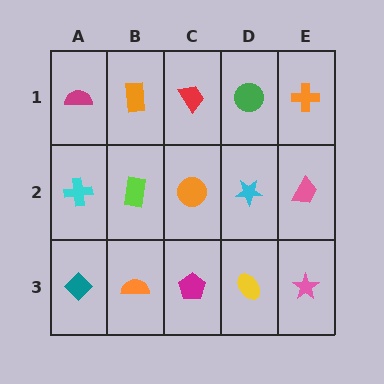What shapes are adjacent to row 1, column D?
A cyan star (row 2, column D), a red trapezoid (row 1, column C), an orange cross (row 1, column E).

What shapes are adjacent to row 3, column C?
An orange circle (row 2, column C), an orange semicircle (row 3, column B), a yellow ellipse (row 3, column D).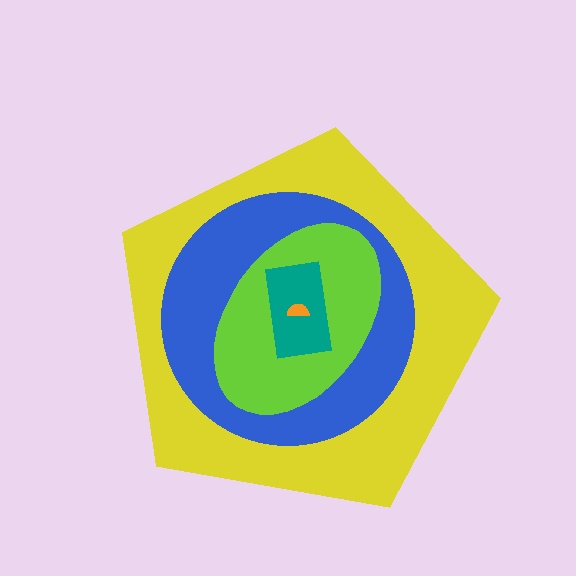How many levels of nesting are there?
5.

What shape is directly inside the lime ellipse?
The teal rectangle.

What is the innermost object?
The orange semicircle.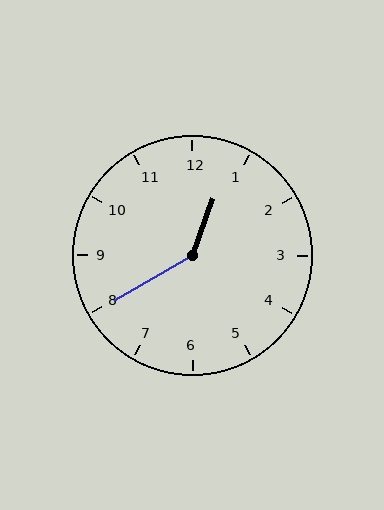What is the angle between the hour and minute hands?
Approximately 140 degrees.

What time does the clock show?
12:40.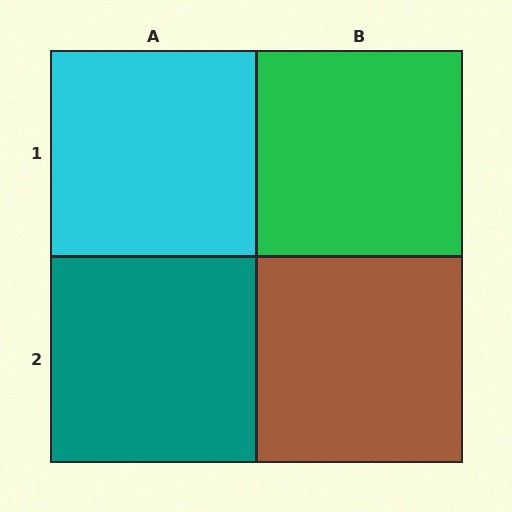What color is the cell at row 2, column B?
Brown.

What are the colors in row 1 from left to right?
Cyan, green.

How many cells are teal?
1 cell is teal.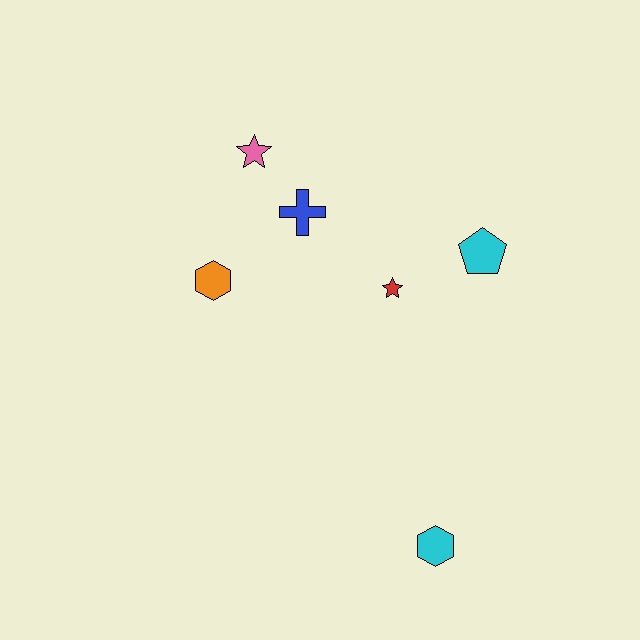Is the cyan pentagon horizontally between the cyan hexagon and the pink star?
No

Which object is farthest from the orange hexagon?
The cyan hexagon is farthest from the orange hexagon.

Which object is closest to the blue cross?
The pink star is closest to the blue cross.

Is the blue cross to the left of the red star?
Yes